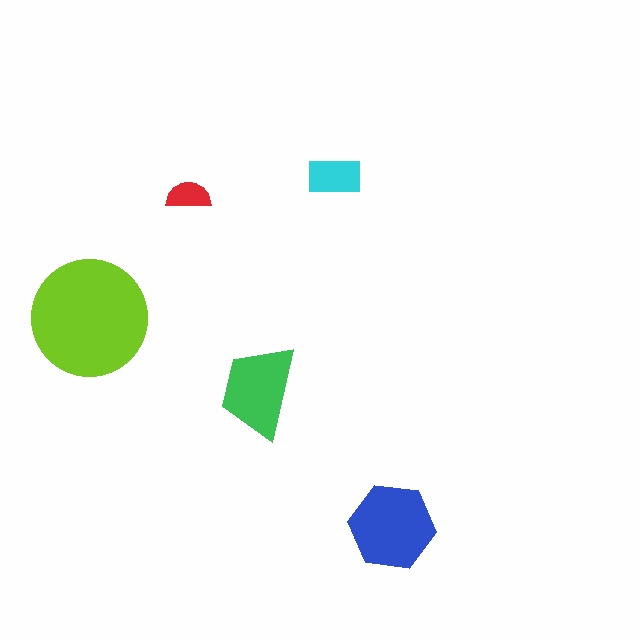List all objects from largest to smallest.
The lime circle, the blue hexagon, the green trapezoid, the cyan rectangle, the red semicircle.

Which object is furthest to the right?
The blue hexagon is rightmost.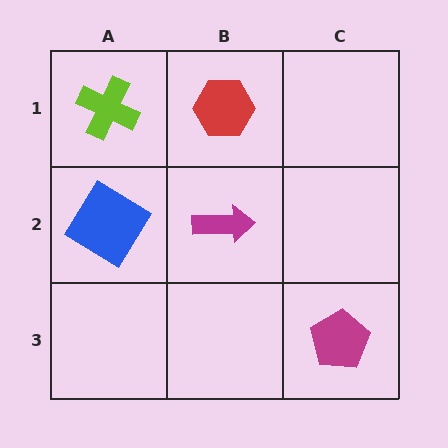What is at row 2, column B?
A magenta arrow.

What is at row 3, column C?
A magenta pentagon.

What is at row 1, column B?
A red hexagon.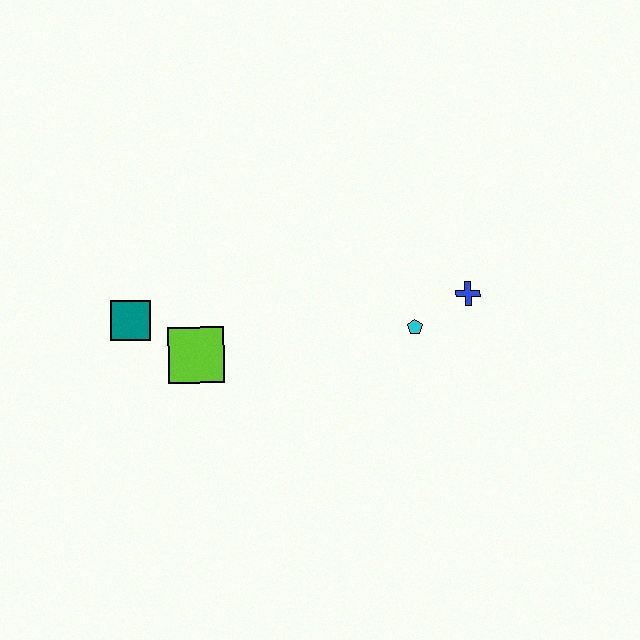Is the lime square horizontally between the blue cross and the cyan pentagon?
No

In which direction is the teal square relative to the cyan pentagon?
The teal square is to the left of the cyan pentagon.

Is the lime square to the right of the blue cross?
No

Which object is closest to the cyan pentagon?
The blue cross is closest to the cyan pentagon.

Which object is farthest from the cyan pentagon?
The teal square is farthest from the cyan pentagon.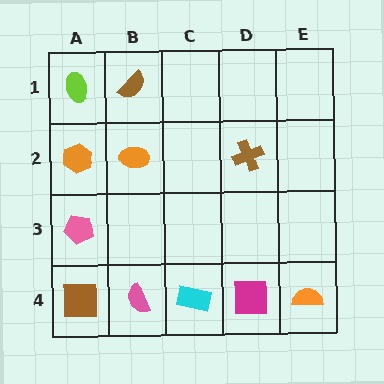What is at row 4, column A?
A brown square.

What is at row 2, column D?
A brown cross.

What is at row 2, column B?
An orange ellipse.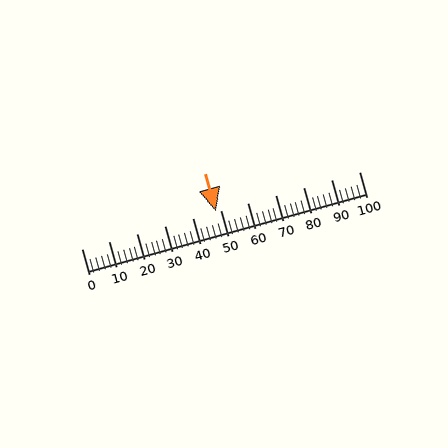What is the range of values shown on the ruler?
The ruler shows values from 0 to 100.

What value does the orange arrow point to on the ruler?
The orange arrow points to approximately 48.